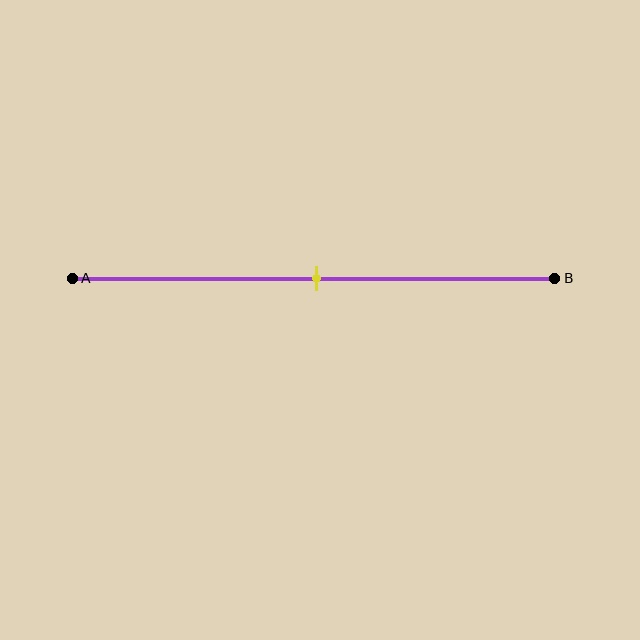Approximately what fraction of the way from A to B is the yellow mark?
The yellow mark is approximately 50% of the way from A to B.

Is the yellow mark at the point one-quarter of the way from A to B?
No, the mark is at about 50% from A, not at the 25% one-quarter point.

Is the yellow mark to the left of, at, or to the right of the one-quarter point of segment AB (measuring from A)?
The yellow mark is to the right of the one-quarter point of segment AB.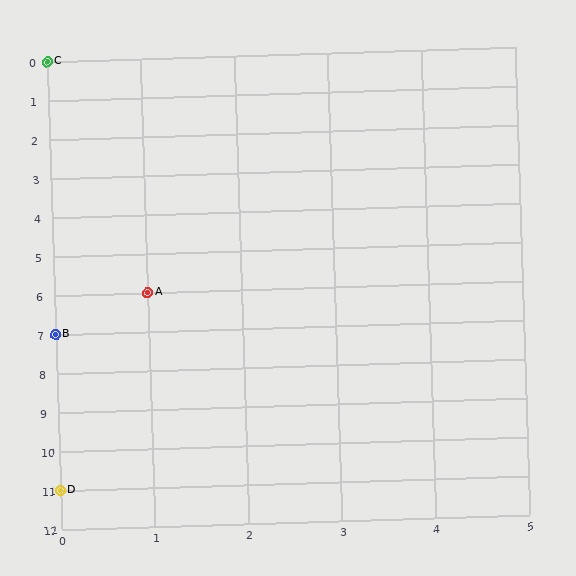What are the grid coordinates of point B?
Point B is at grid coordinates (0, 7).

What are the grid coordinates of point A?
Point A is at grid coordinates (1, 6).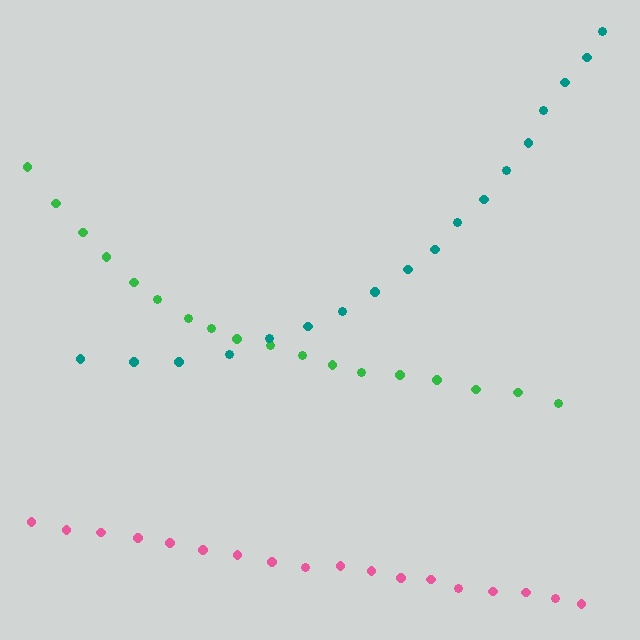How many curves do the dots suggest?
There are 3 distinct paths.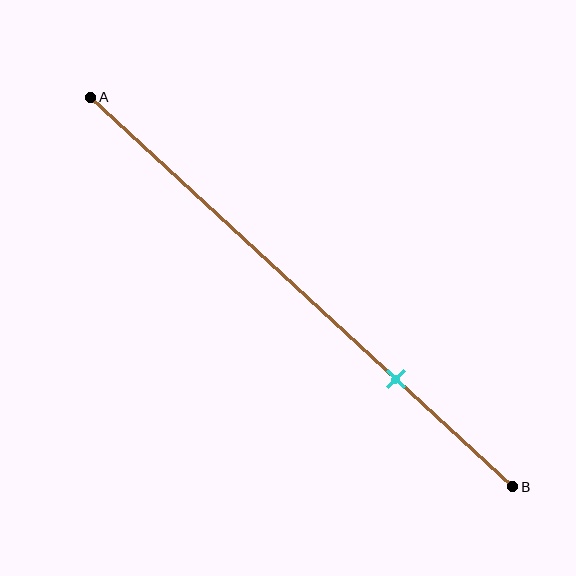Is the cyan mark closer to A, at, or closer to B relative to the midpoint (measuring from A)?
The cyan mark is closer to point B than the midpoint of segment AB.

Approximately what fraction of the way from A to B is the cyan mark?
The cyan mark is approximately 70% of the way from A to B.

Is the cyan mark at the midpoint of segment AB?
No, the mark is at about 70% from A, not at the 50% midpoint.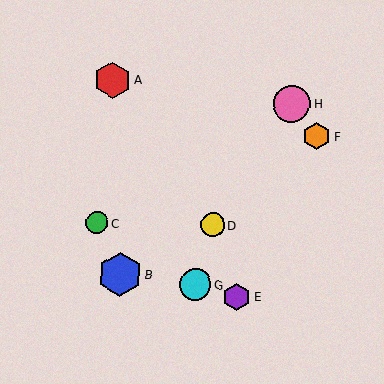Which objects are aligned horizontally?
Objects C, D are aligned horizontally.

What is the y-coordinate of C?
Object C is at y≈223.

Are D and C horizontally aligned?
Yes, both are at y≈225.